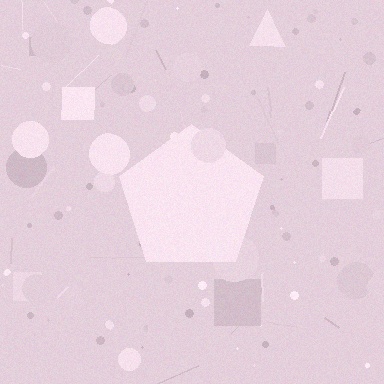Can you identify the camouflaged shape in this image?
The camouflaged shape is a pentagon.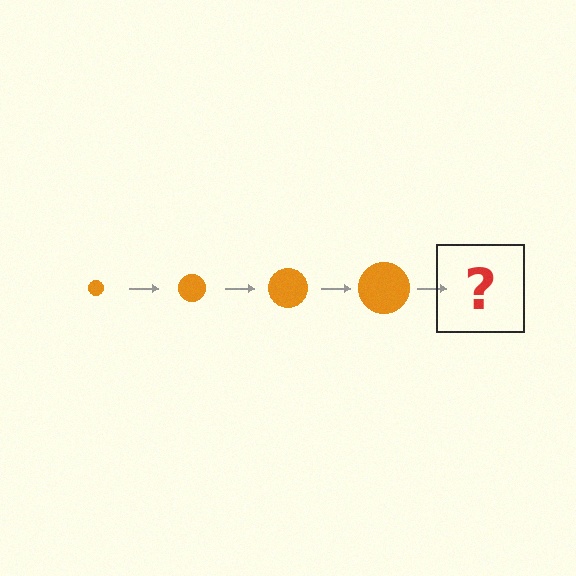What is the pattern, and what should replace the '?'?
The pattern is that the circle gets progressively larger each step. The '?' should be an orange circle, larger than the previous one.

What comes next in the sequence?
The next element should be an orange circle, larger than the previous one.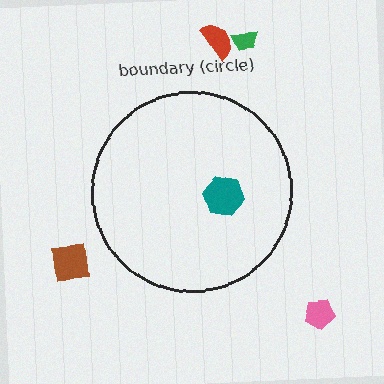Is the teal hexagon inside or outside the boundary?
Inside.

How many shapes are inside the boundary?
1 inside, 4 outside.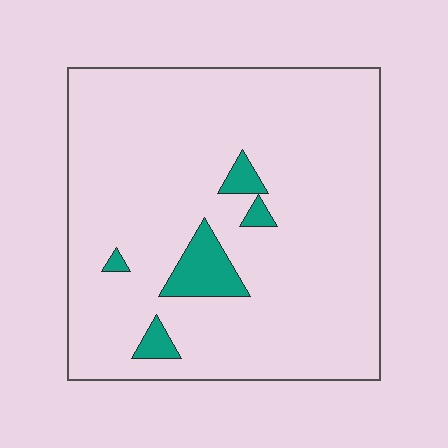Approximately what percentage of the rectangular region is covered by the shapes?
Approximately 5%.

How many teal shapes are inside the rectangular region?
5.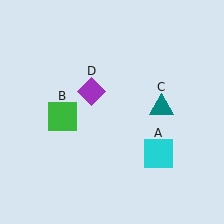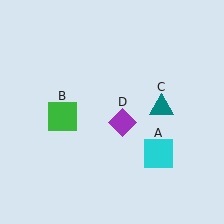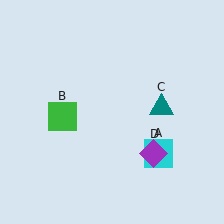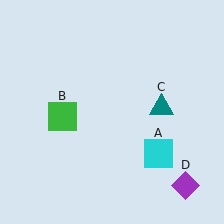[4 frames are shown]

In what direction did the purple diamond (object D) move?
The purple diamond (object D) moved down and to the right.